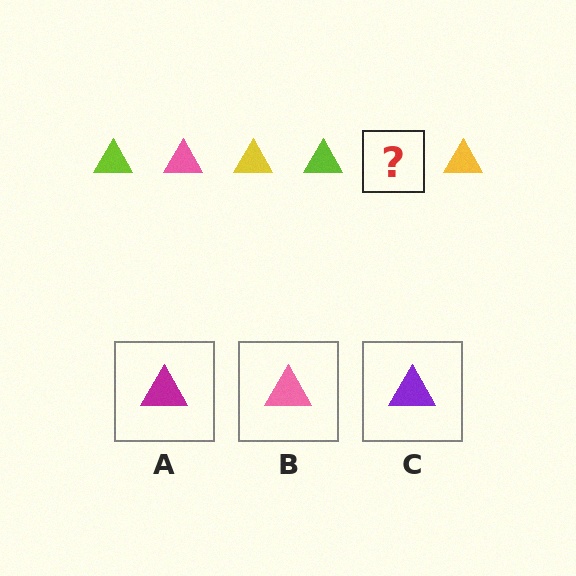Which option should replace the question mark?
Option B.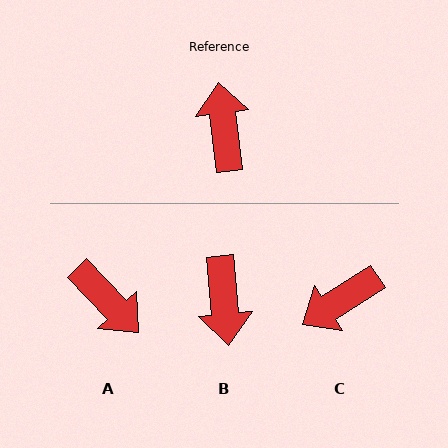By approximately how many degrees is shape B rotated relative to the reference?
Approximately 178 degrees counter-clockwise.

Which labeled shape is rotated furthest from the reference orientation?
B, about 178 degrees away.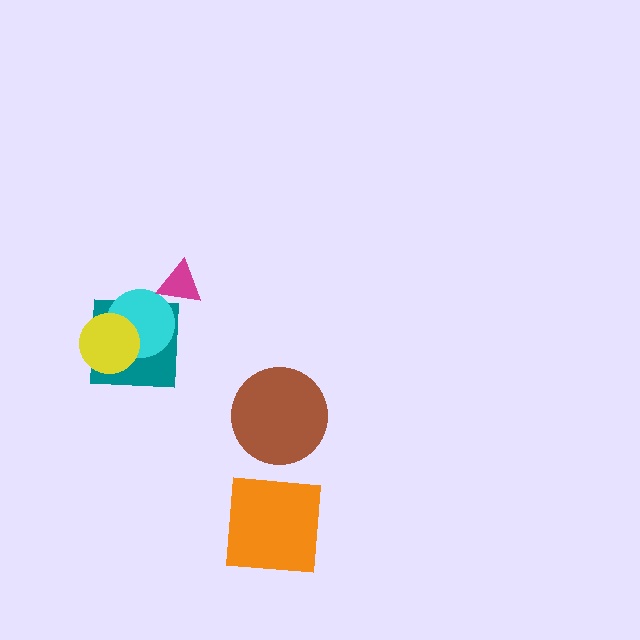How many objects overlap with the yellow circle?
2 objects overlap with the yellow circle.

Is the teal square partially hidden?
Yes, it is partially covered by another shape.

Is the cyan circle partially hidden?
Yes, it is partially covered by another shape.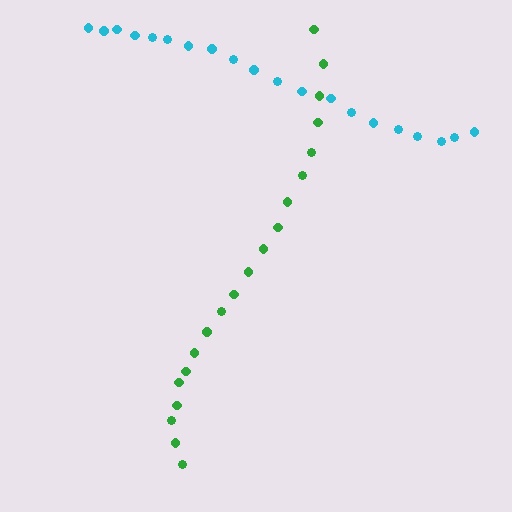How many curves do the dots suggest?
There are 2 distinct paths.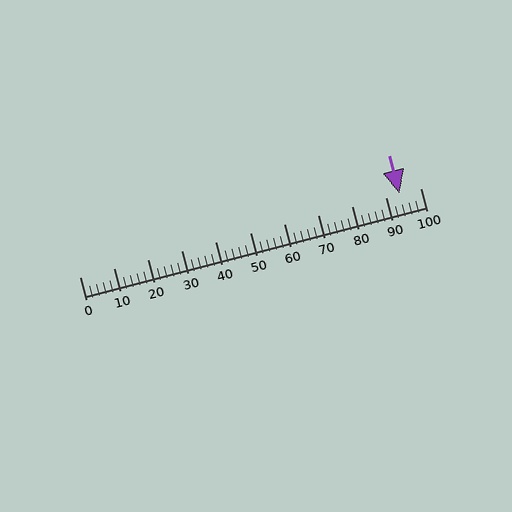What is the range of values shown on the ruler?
The ruler shows values from 0 to 100.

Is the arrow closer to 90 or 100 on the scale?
The arrow is closer to 90.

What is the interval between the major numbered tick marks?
The major tick marks are spaced 10 units apart.